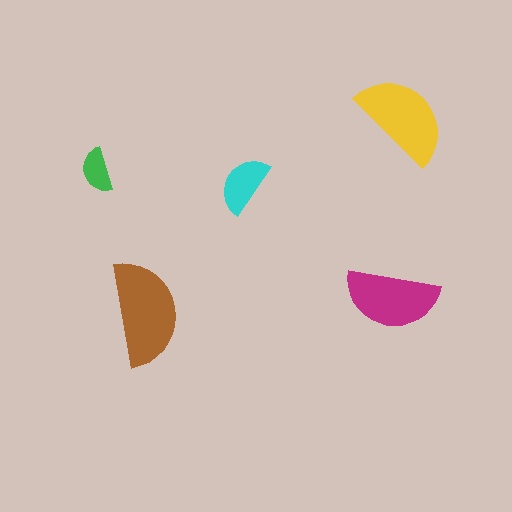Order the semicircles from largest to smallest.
the brown one, the yellow one, the magenta one, the cyan one, the green one.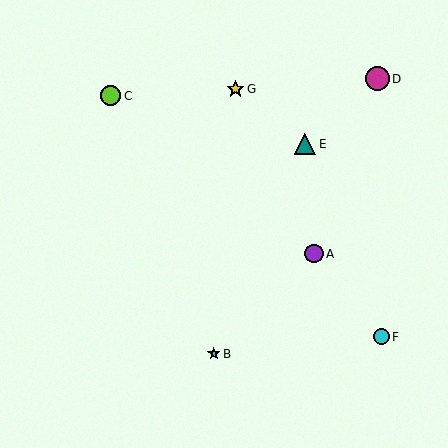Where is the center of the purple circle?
The center of the purple circle is at (314, 254).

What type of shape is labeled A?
Shape A is a purple circle.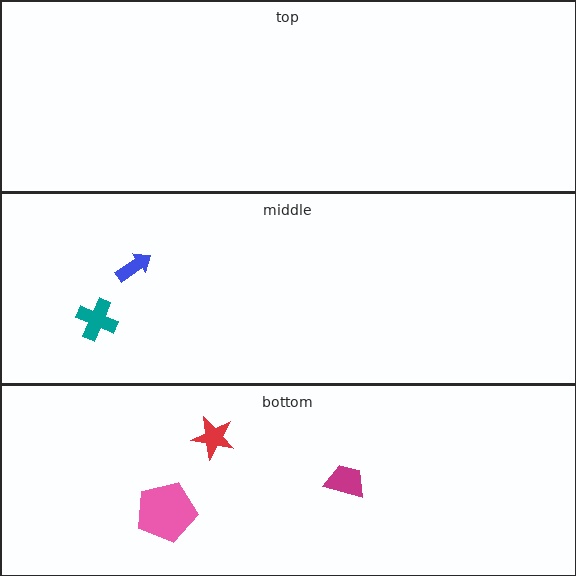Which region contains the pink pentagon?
The bottom region.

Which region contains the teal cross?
The middle region.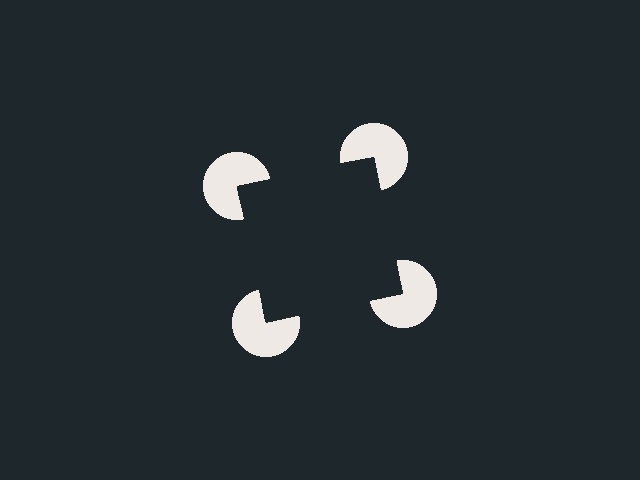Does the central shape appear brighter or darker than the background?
It typically appears slightly darker than the background, even though no actual brightness change is drawn.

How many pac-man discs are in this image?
There are 4 — one at each vertex of the illusory square.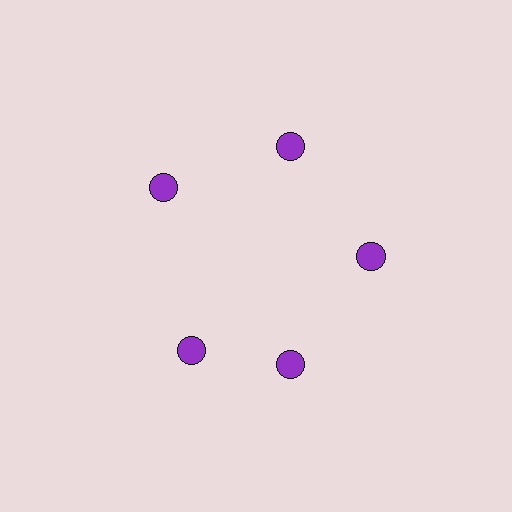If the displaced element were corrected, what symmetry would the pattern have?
It would have 5-fold rotational symmetry — the pattern would map onto itself every 72 degrees.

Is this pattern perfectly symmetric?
No. The 5 purple circles are arranged in a ring, but one element near the 8 o'clock position is rotated out of alignment along the ring, breaking the 5-fold rotational symmetry.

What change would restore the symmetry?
The symmetry would be restored by rotating it back into even spacing with its neighbors so that all 5 circles sit at equal angles and equal distance from the center.